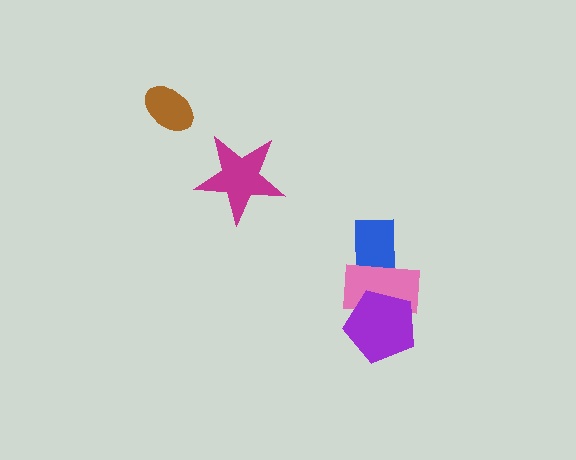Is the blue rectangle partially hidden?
Yes, it is partially covered by another shape.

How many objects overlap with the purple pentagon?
1 object overlaps with the purple pentagon.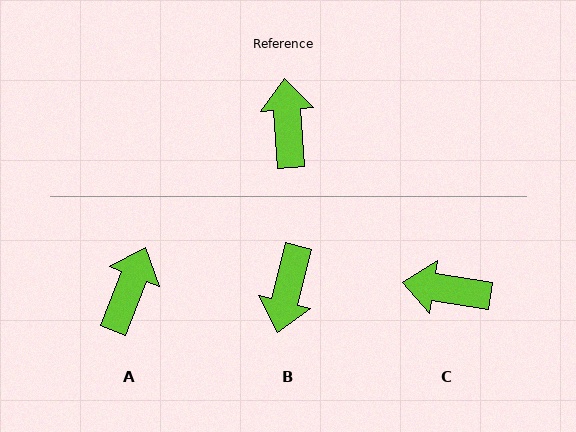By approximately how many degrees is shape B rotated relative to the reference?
Approximately 162 degrees counter-clockwise.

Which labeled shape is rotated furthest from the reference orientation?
B, about 162 degrees away.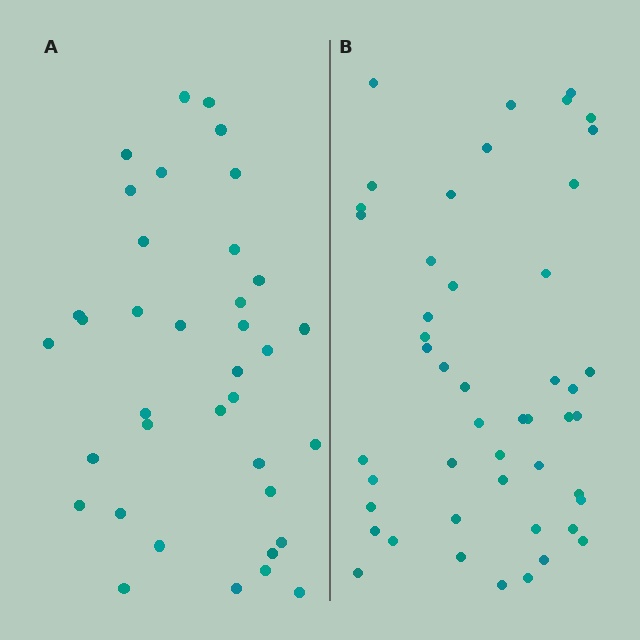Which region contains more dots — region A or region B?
Region B (the right region) has more dots.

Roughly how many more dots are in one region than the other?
Region B has roughly 12 or so more dots than region A.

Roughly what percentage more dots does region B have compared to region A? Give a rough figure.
About 30% more.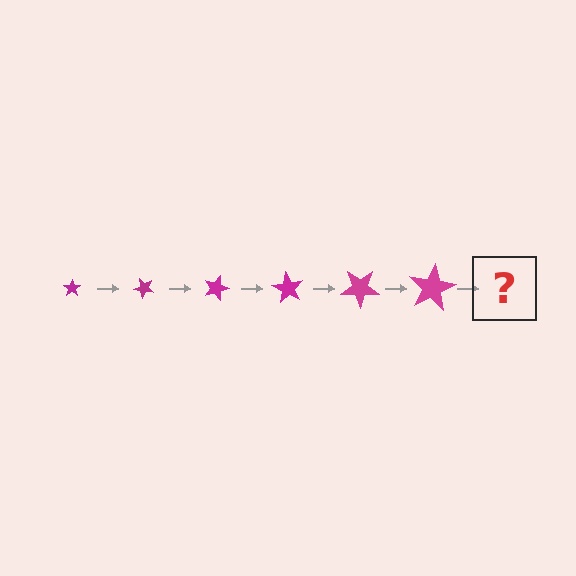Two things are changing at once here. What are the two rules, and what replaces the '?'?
The two rules are that the star grows larger each step and it rotates 45 degrees each step. The '?' should be a star, larger than the previous one and rotated 270 degrees from the start.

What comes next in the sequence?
The next element should be a star, larger than the previous one and rotated 270 degrees from the start.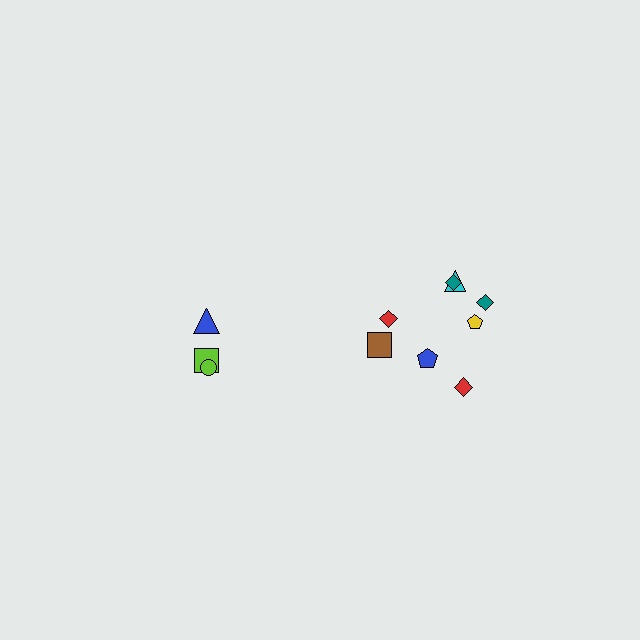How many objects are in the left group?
There are 3 objects.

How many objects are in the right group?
There are 8 objects.